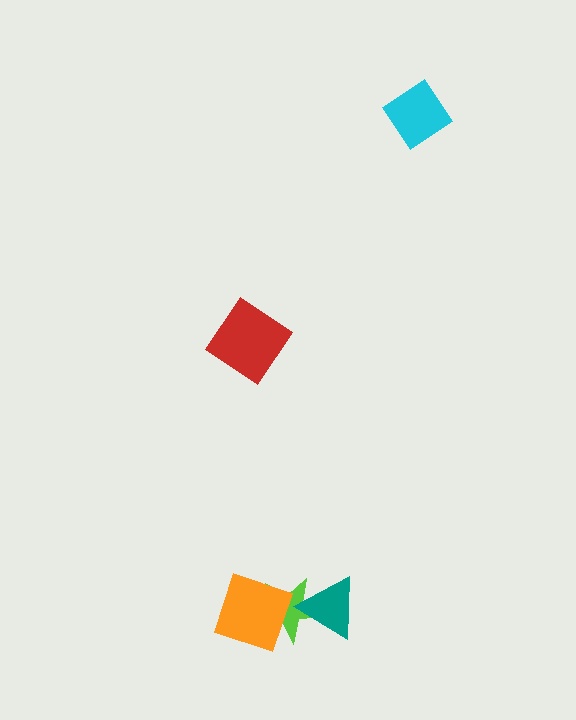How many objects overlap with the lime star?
2 objects overlap with the lime star.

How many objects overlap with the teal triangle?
1 object overlaps with the teal triangle.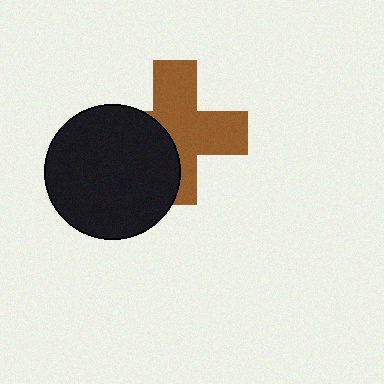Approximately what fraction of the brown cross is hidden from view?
Roughly 37% of the brown cross is hidden behind the black circle.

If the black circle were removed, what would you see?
You would see the complete brown cross.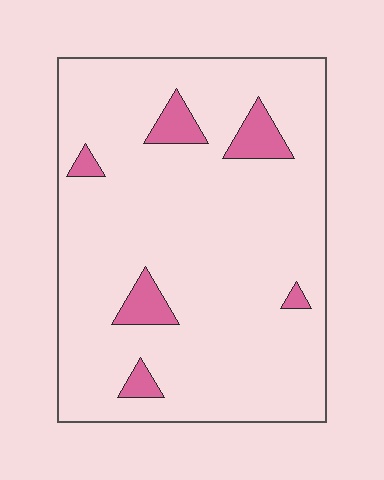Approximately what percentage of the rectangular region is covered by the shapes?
Approximately 10%.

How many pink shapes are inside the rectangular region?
6.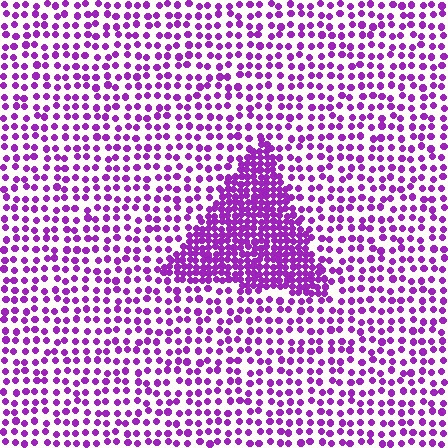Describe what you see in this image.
The image contains small purple elements arranged at two different densities. A triangle-shaped region is visible where the elements are more densely packed than the surrounding area.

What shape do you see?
I see a triangle.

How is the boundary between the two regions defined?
The boundary is defined by a change in element density (approximately 2.5x ratio). All elements are the same color, size, and shape.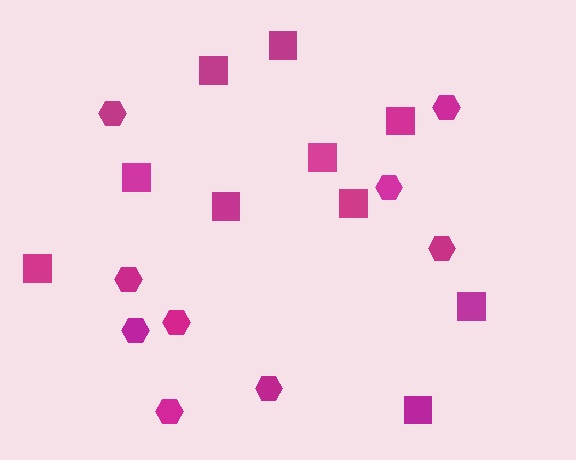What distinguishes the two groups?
There are 2 groups: one group of hexagons (9) and one group of squares (10).